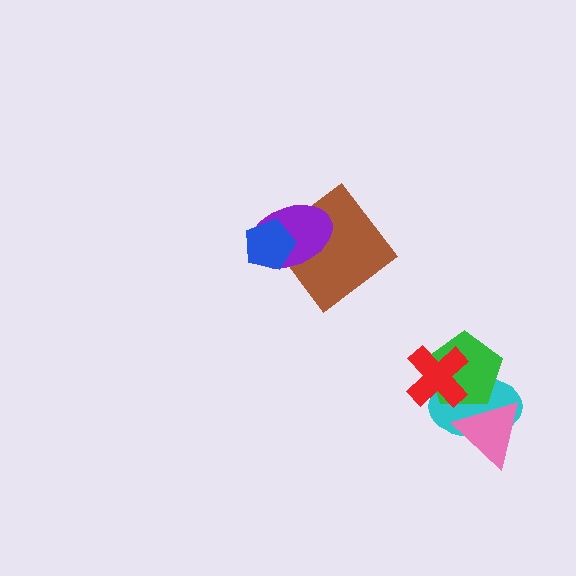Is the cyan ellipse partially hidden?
Yes, it is partially covered by another shape.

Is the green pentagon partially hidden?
Yes, it is partially covered by another shape.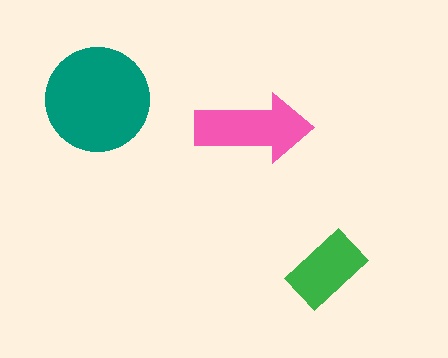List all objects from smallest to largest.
The green rectangle, the pink arrow, the teal circle.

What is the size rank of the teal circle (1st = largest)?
1st.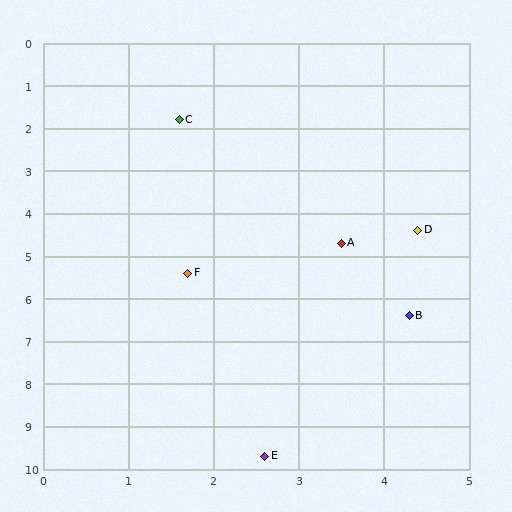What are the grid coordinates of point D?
Point D is at approximately (4.4, 4.4).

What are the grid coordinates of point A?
Point A is at approximately (3.5, 4.7).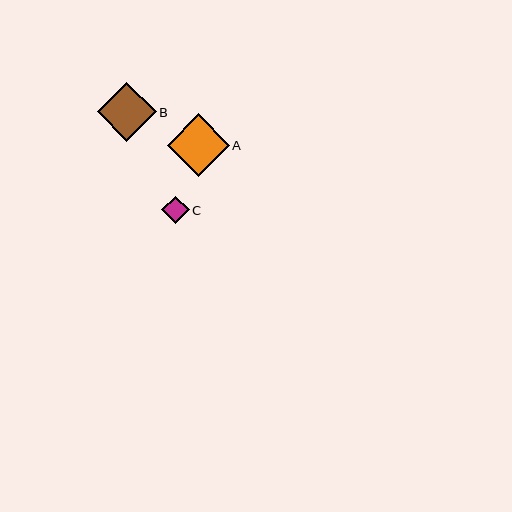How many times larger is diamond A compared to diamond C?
Diamond A is approximately 2.3 times the size of diamond C.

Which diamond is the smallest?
Diamond C is the smallest with a size of approximately 27 pixels.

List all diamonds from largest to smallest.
From largest to smallest: A, B, C.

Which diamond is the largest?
Diamond A is the largest with a size of approximately 62 pixels.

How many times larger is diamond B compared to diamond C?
Diamond B is approximately 2.2 times the size of diamond C.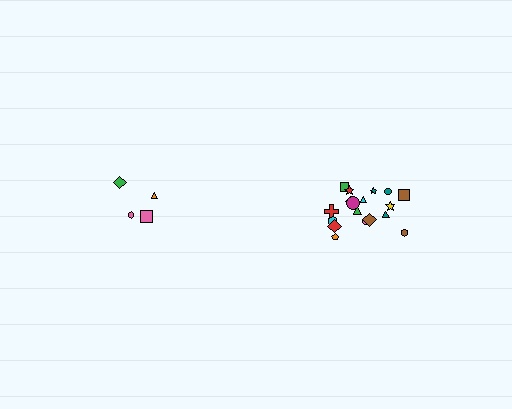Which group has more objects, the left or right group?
The right group.